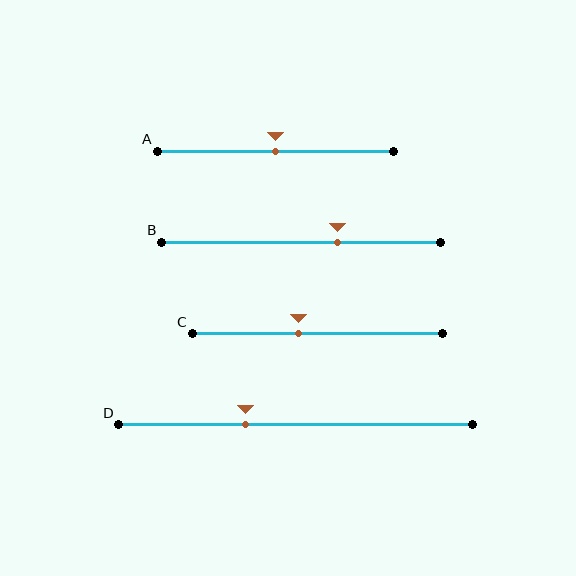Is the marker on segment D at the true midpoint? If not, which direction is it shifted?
No, the marker on segment D is shifted to the left by about 14% of the segment length.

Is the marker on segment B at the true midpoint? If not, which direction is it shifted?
No, the marker on segment B is shifted to the right by about 13% of the segment length.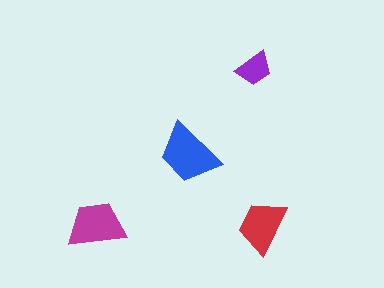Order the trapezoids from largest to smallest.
the blue one, the magenta one, the red one, the purple one.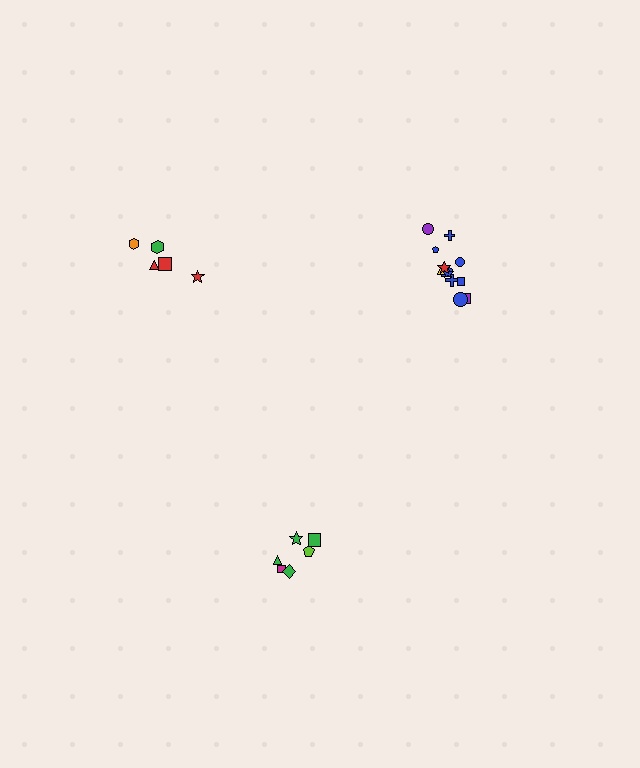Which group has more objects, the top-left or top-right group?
The top-right group.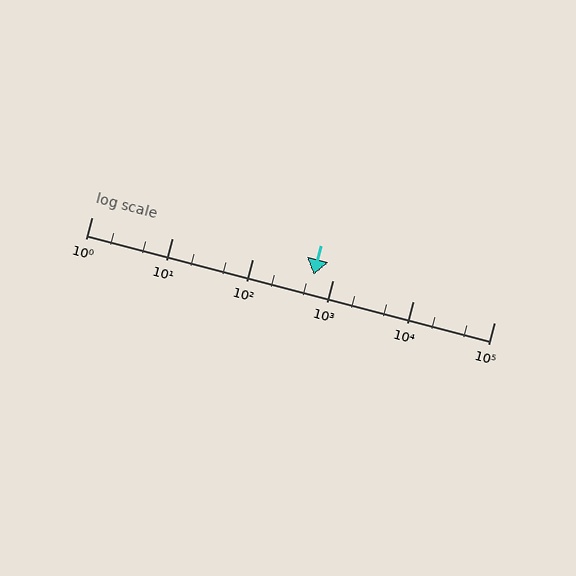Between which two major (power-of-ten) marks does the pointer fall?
The pointer is between 100 and 1000.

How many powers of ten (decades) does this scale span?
The scale spans 5 decades, from 1 to 100000.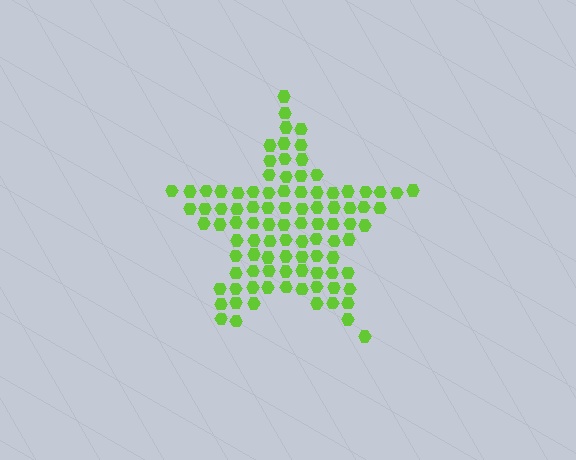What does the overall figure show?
The overall figure shows a star.